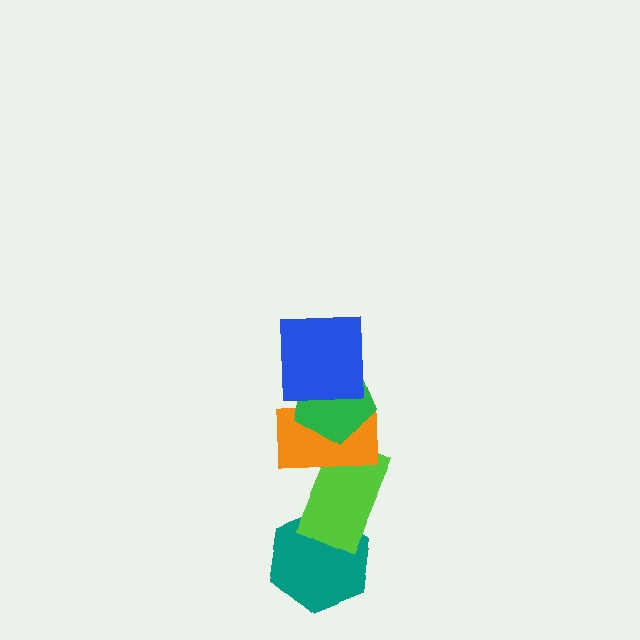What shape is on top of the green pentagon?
The blue square is on top of the green pentagon.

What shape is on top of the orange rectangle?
The green pentagon is on top of the orange rectangle.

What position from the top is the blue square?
The blue square is 1st from the top.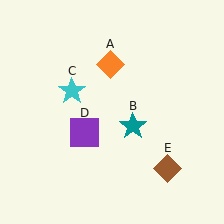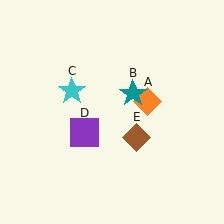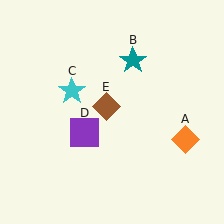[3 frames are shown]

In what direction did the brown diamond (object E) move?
The brown diamond (object E) moved up and to the left.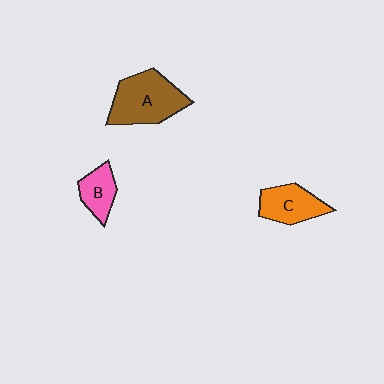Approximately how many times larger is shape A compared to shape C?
Approximately 1.5 times.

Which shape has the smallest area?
Shape B (pink).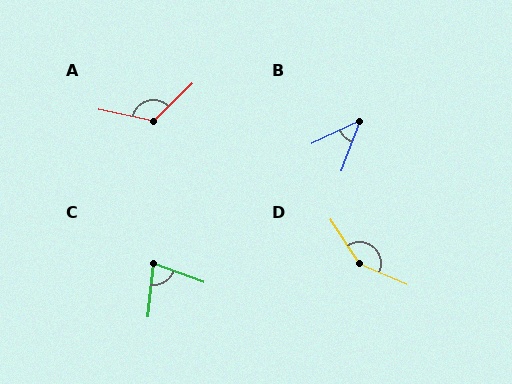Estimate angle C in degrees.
Approximately 76 degrees.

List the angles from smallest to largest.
B (44°), C (76°), A (124°), D (147°).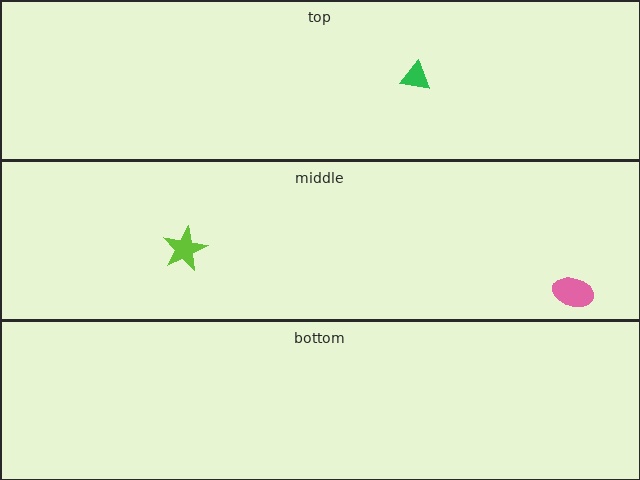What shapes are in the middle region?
The pink ellipse, the lime star.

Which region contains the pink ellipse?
The middle region.